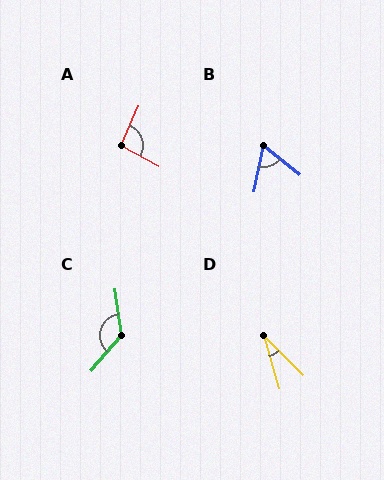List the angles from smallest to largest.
D (29°), B (63°), A (96°), C (131°).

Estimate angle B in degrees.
Approximately 63 degrees.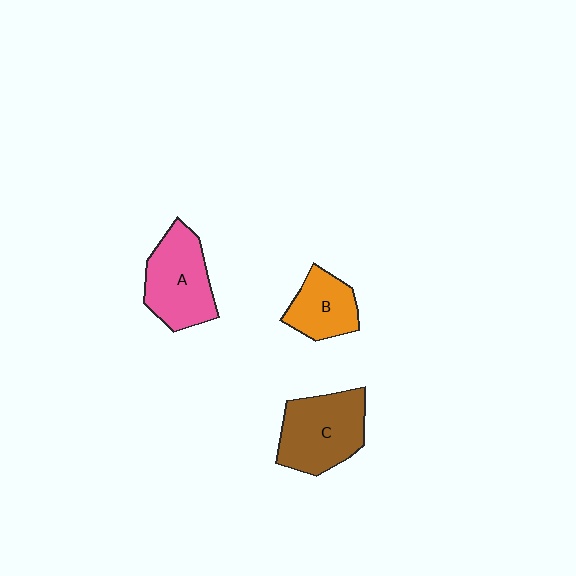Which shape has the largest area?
Shape C (brown).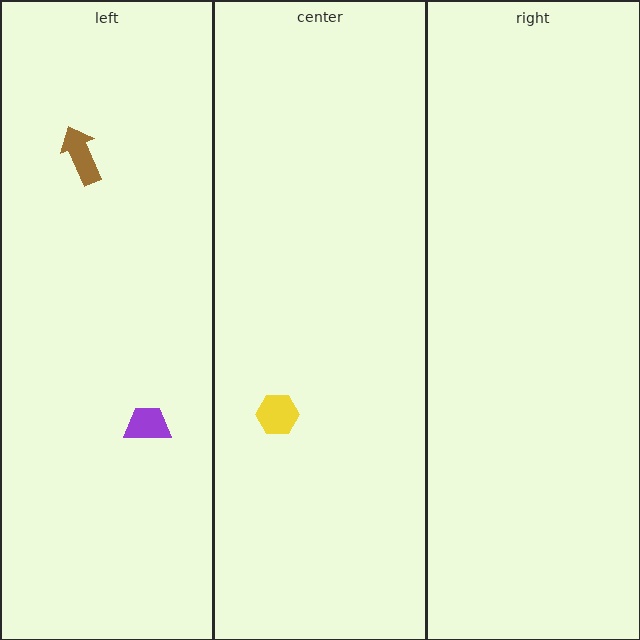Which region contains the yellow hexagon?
The center region.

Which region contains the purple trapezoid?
The left region.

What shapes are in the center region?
The yellow hexagon.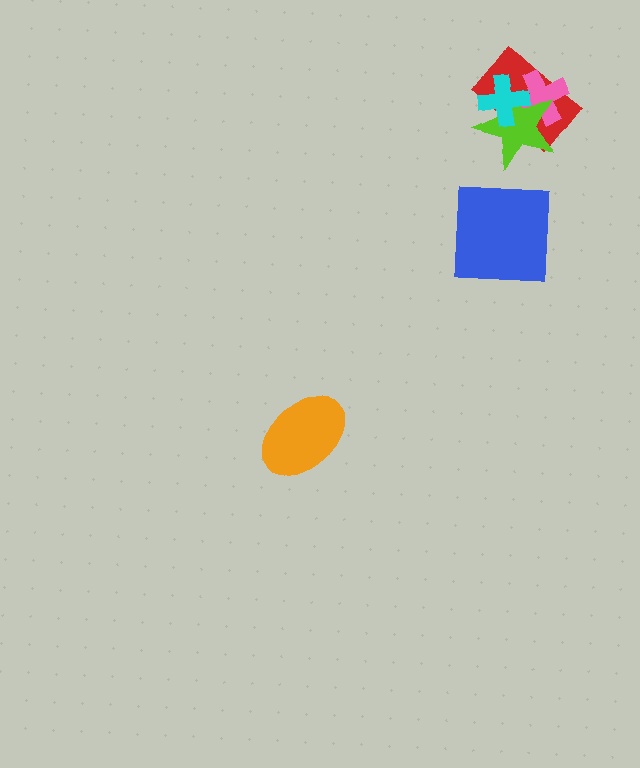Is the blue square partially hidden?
No, no other shape covers it.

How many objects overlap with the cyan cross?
3 objects overlap with the cyan cross.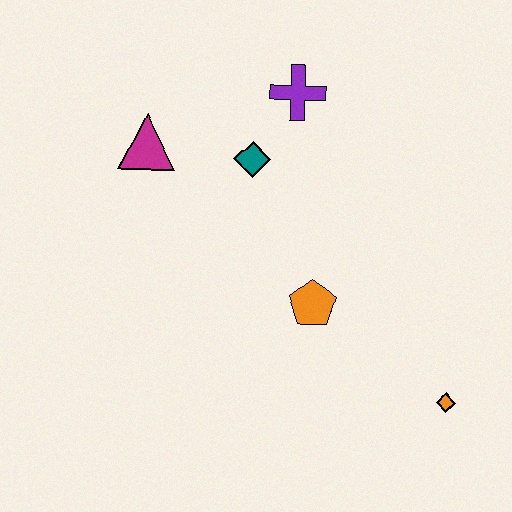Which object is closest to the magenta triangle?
The teal diamond is closest to the magenta triangle.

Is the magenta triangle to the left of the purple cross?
Yes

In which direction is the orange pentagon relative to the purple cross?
The orange pentagon is below the purple cross.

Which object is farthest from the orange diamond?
The magenta triangle is farthest from the orange diamond.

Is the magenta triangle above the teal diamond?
Yes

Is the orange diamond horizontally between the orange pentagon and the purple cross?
No